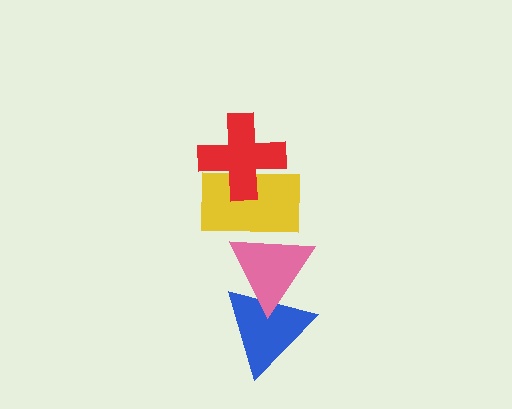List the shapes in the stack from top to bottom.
From top to bottom: the red cross, the yellow rectangle, the pink triangle, the blue triangle.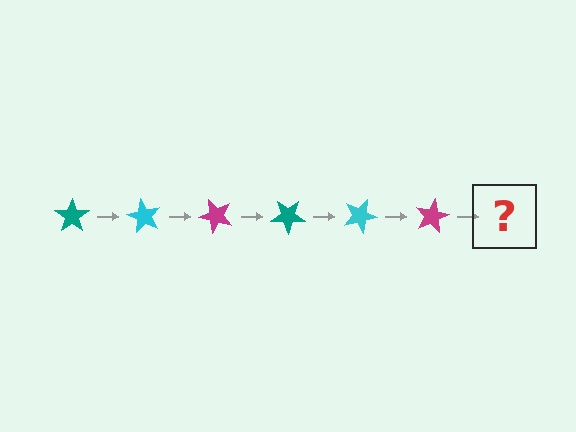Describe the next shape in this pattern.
It should be a teal star, rotated 360 degrees from the start.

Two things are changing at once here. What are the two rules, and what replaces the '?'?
The two rules are that it rotates 60 degrees each step and the color cycles through teal, cyan, and magenta. The '?' should be a teal star, rotated 360 degrees from the start.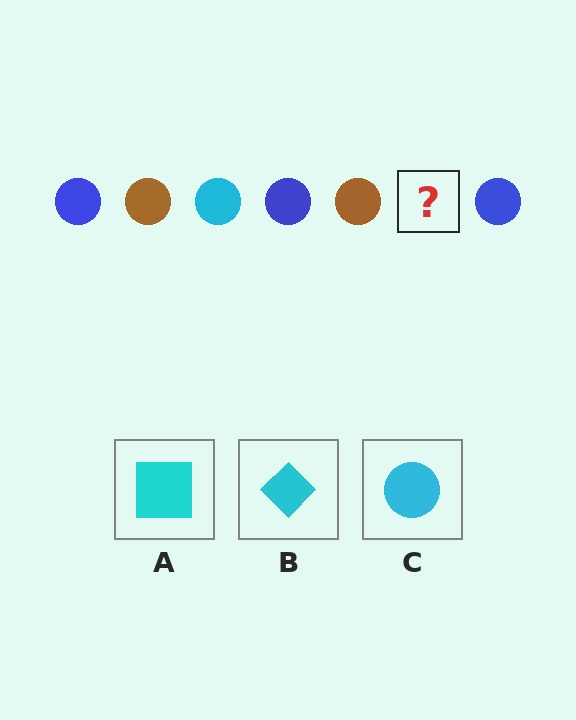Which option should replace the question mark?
Option C.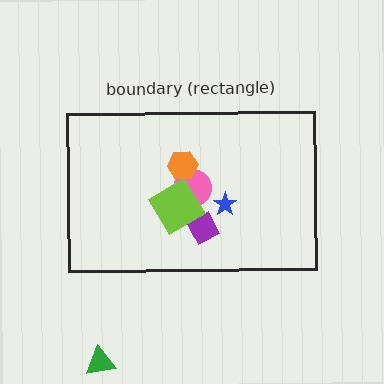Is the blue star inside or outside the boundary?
Inside.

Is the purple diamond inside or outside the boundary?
Inside.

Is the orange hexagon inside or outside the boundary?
Inside.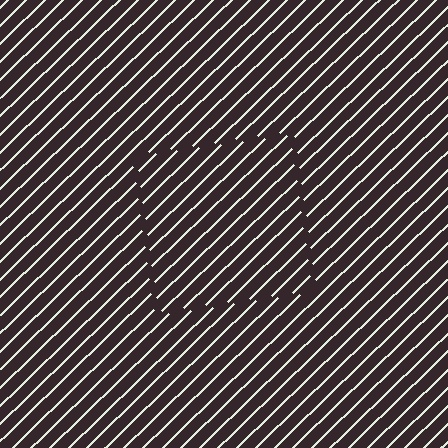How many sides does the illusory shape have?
4 sides — the line-ends trace a square.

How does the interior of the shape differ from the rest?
The interior of the shape contains the same grating, shifted by half a period — the contour is defined by the phase discontinuity where line-ends from the inner and outer gratings abut.